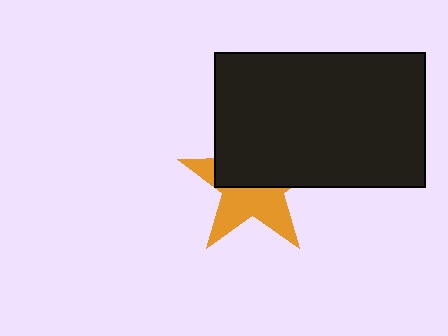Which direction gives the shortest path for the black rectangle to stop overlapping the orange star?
Moving up gives the shortest separation.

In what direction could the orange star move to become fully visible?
The orange star could move down. That would shift it out from behind the black rectangle entirely.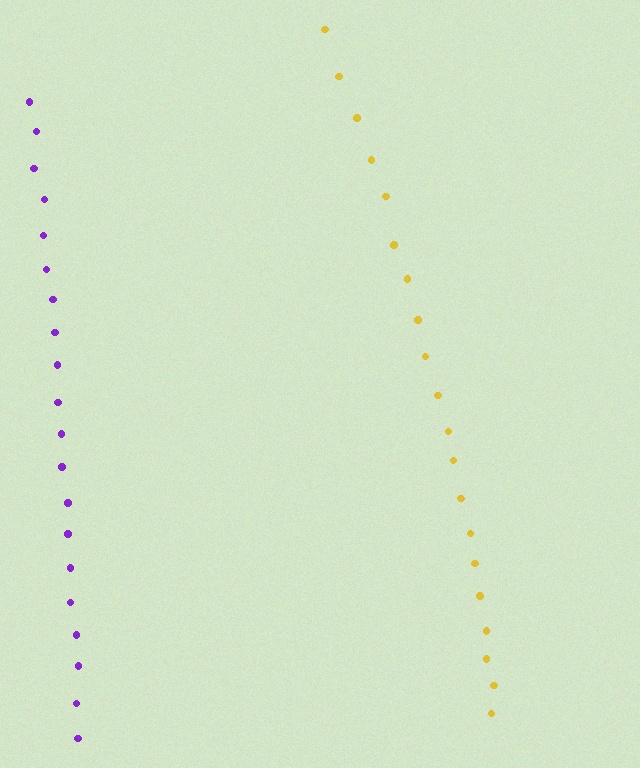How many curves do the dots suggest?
There are 2 distinct paths.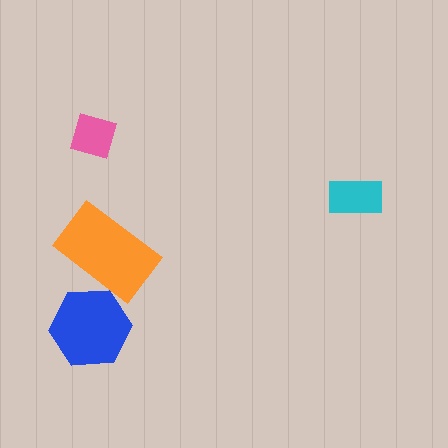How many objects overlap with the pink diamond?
0 objects overlap with the pink diamond.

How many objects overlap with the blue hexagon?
1 object overlaps with the blue hexagon.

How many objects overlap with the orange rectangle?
1 object overlaps with the orange rectangle.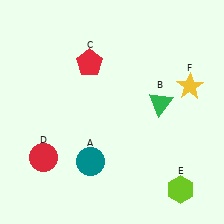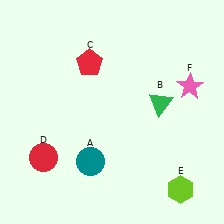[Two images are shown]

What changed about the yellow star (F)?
In Image 1, F is yellow. In Image 2, it changed to pink.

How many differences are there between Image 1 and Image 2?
There is 1 difference between the two images.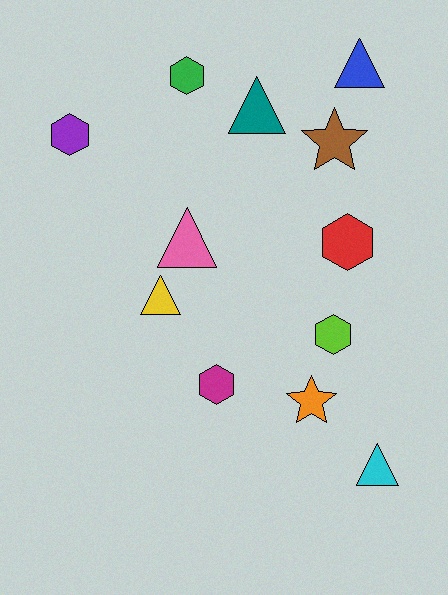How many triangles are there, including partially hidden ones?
There are 5 triangles.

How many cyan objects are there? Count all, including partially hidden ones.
There is 1 cyan object.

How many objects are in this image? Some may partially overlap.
There are 12 objects.